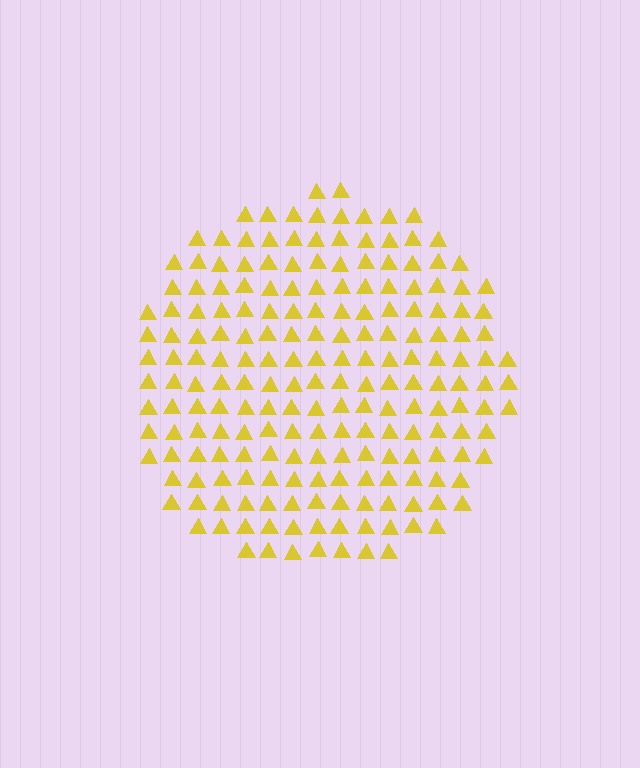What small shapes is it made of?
It is made of small triangles.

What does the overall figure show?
The overall figure shows a circle.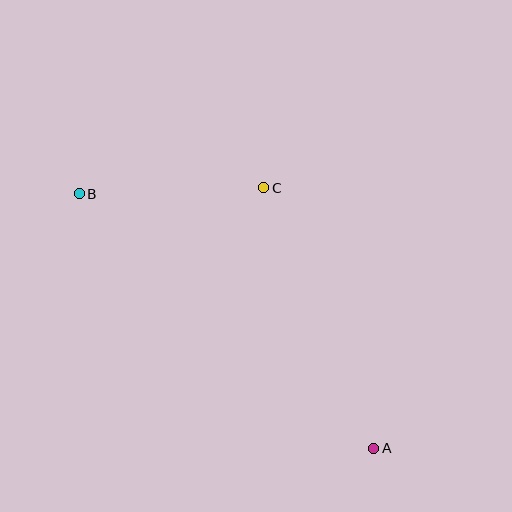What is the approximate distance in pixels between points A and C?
The distance between A and C is approximately 283 pixels.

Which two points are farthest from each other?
Points A and B are farthest from each other.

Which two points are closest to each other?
Points B and C are closest to each other.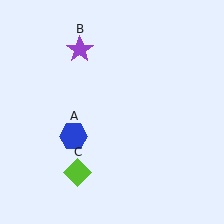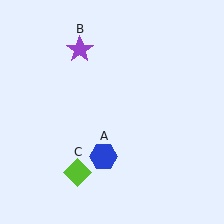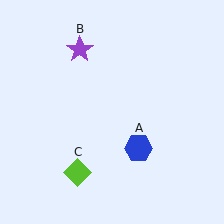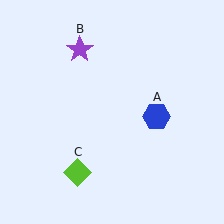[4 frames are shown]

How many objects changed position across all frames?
1 object changed position: blue hexagon (object A).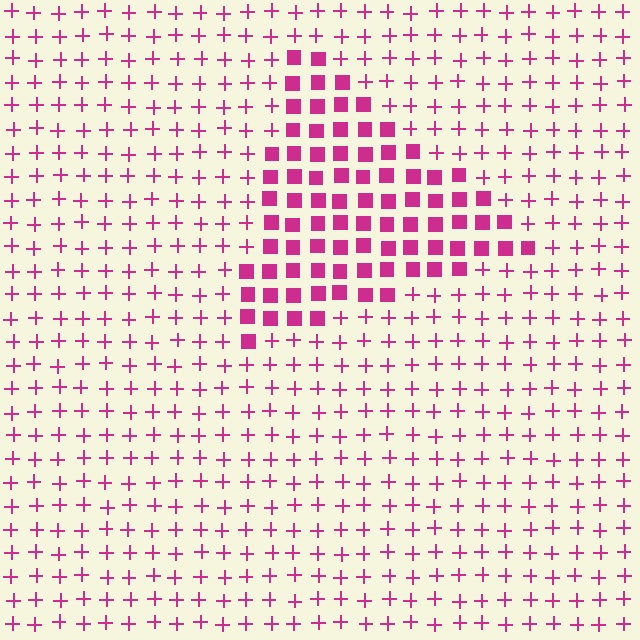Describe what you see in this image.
The image is filled with small magenta elements arranged in a uniform grid. A triangle-shaped region contains squares, while the surrounding area contains plus signs. The boundary is defined purely by the change in element shape.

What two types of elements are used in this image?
The image uses squares inside the triangle region and plus signs outside it.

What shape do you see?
I see a triangle.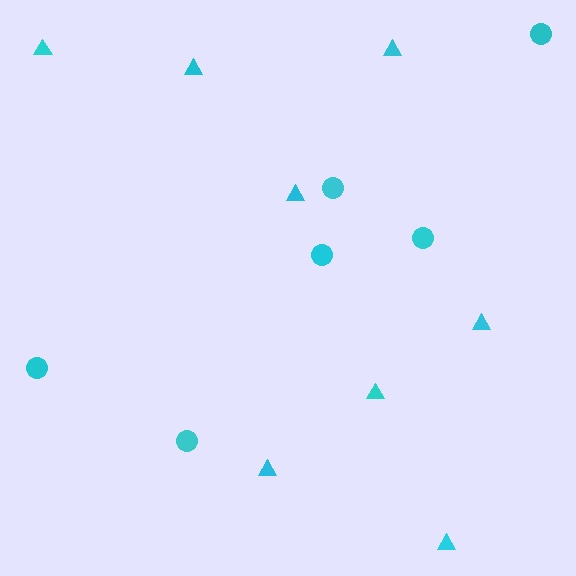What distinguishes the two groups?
There are 2 groups: one group of triangles (8) and one group of circles (6).